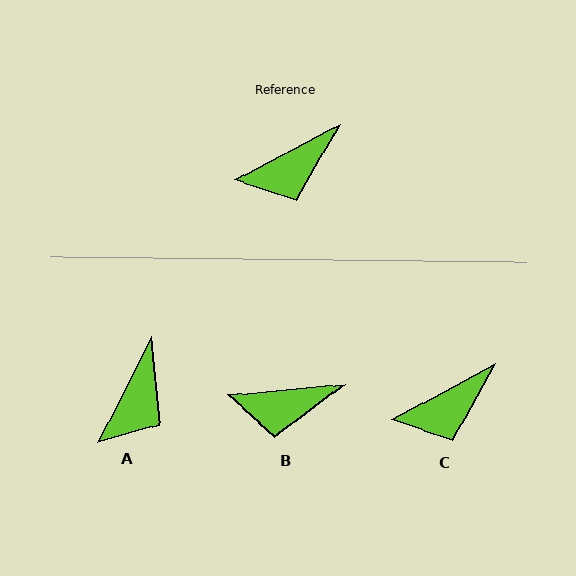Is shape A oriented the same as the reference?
No, it is off by about 34 degrees.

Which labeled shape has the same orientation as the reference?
C.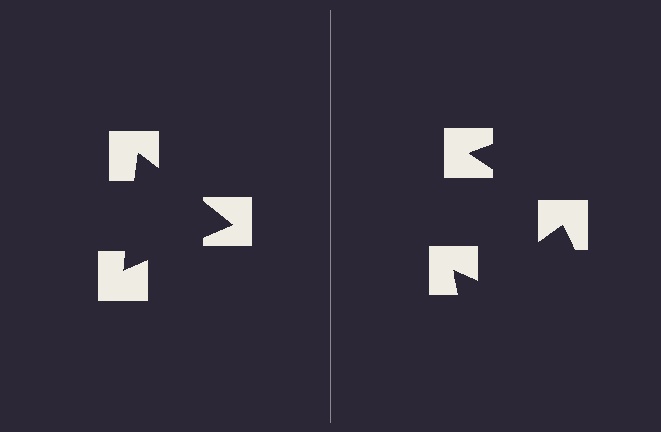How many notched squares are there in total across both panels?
6 — 3 on each side.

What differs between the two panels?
The notched squares are positioned identically on both sides; only the wedge orientations differ. On the left they align to a triangle; on the right they are misaligned.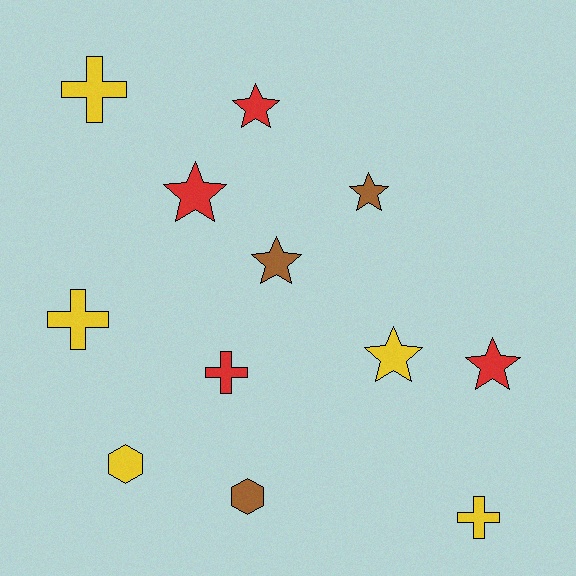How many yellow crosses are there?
There are 3 yellow crosses.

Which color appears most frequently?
Yellow, with 5 objects.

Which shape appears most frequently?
Star, with 6 objects.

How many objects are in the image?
There are 12 objects.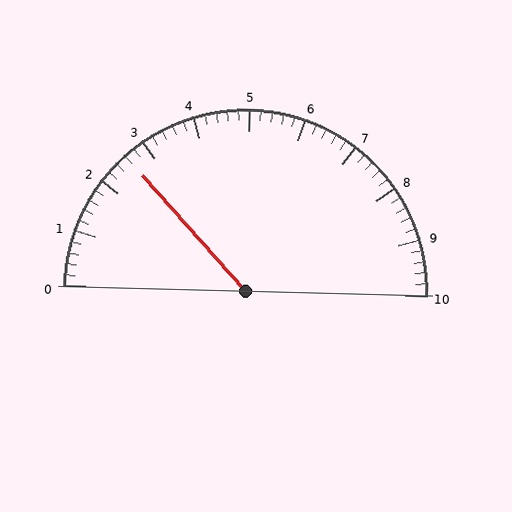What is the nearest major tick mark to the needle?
The nearest major tick mark is 3.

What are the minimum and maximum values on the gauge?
The gauge ranges from 0 to 10.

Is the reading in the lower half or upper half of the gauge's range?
The reading is in the lower half of the range (0 to 10).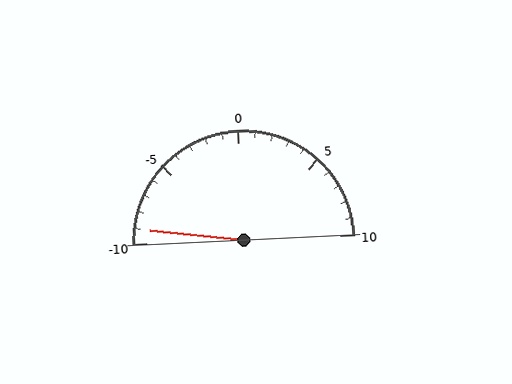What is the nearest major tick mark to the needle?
The nearest major tick mark is -10.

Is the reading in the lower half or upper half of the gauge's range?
The reading is in the lower half of the range (-10 to 10).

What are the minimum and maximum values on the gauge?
The gauge ranges from -10 to 10.